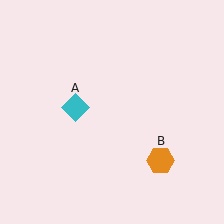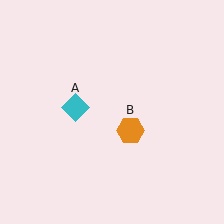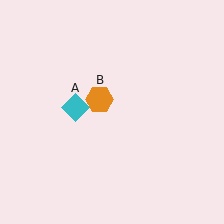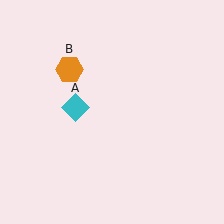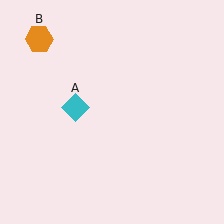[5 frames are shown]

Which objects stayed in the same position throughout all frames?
Cyan diamond (object A) remained stationary.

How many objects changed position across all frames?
1 object changed position: orange hexagon (object B).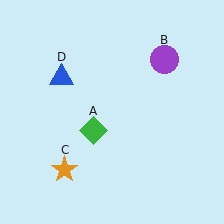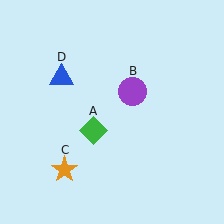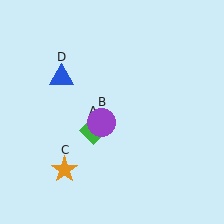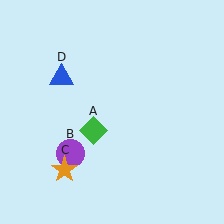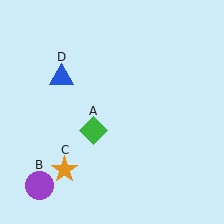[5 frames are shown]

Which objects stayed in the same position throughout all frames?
Green diamond (object A) and orange star (object C) and blue triangle (object D) remained stationary.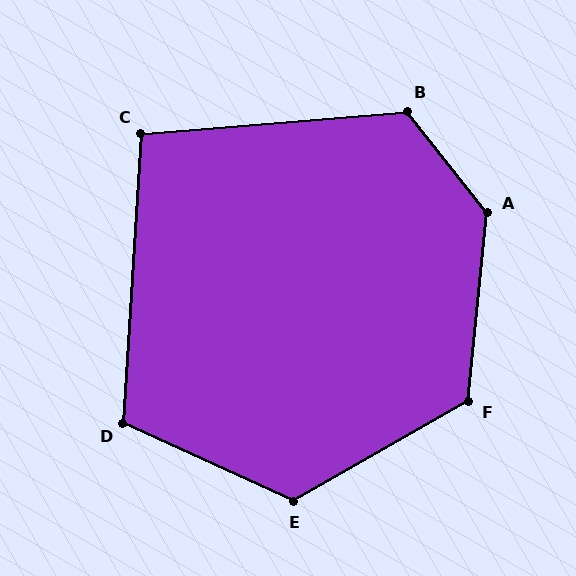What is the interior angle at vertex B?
Approximately 123 degrees (obtuse).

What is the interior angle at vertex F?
Approximately 125 degrees (obtuse).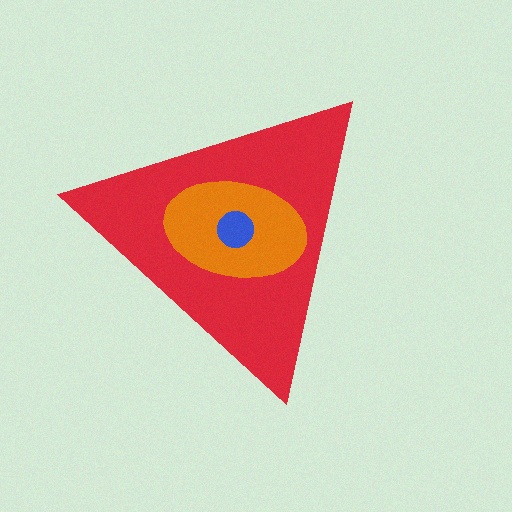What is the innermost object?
The blue circle.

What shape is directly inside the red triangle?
The orange ellipse.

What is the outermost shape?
The red triangle.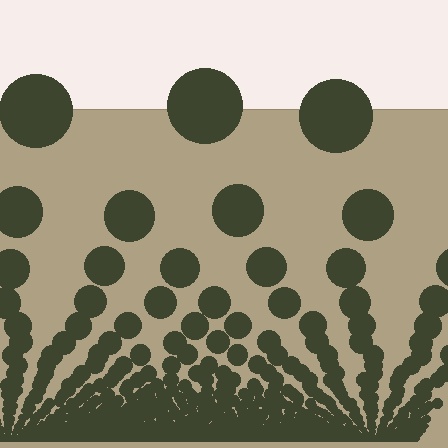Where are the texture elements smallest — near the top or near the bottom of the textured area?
Near the bottom.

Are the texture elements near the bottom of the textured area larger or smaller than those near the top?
Smaller. The gradient is inverted — elements near the bottom are smaller and denser.